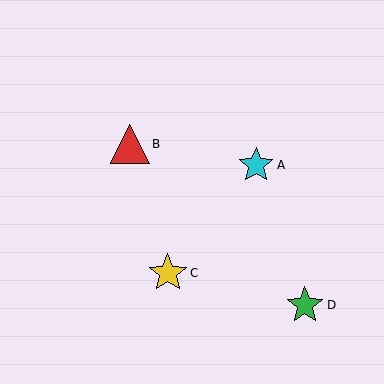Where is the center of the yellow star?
The center of the yellow star is at (168, 273).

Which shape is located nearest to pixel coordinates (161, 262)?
The yellow star (labeled C) at (168, 273) is nearest to that location.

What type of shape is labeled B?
Shape B is a red triangle.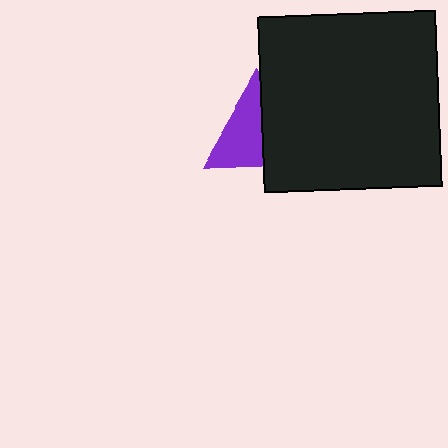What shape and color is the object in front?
The object in front is a black rectangle.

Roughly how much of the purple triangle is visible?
About half of it is visible (roughly 55%).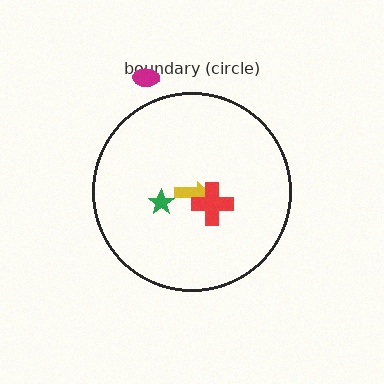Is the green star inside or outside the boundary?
Inside.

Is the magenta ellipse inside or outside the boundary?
Outside.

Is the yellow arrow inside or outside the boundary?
Inside.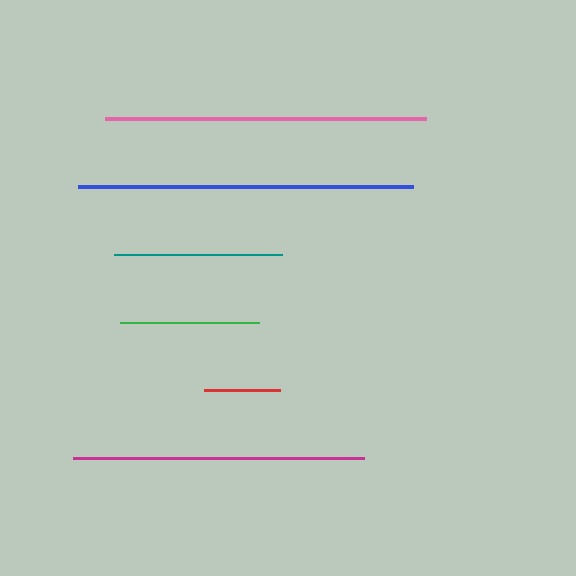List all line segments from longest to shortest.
From longest to shortest: blue, pink, magenta, teal, green, red.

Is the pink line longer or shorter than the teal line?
The pink line is longer than the teal line.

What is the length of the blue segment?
The blue segment is approximately 336 pixels long.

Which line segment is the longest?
The blue line is the longest at approximately 336 pixels.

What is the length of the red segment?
The red segment is approximately 76 pixels long.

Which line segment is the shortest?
The red line is the shortest at approximately 76 pixels.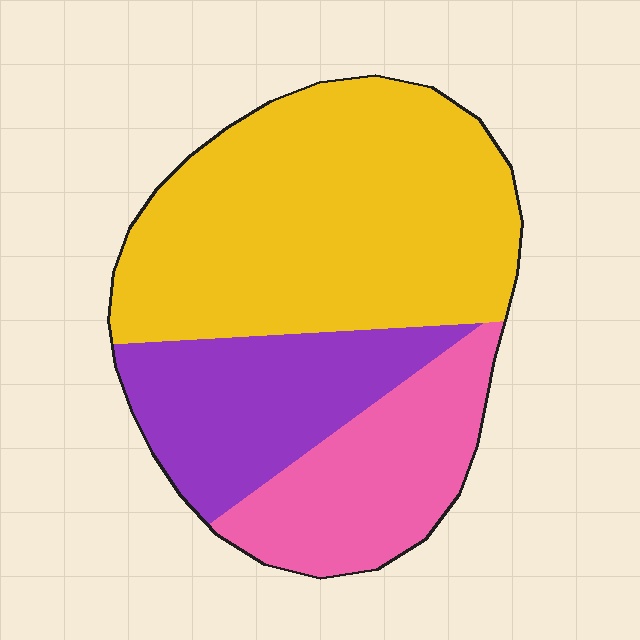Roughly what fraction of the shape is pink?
Pink covers about 20% of the shape.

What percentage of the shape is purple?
Purple takes up less than a quarter of the shape.